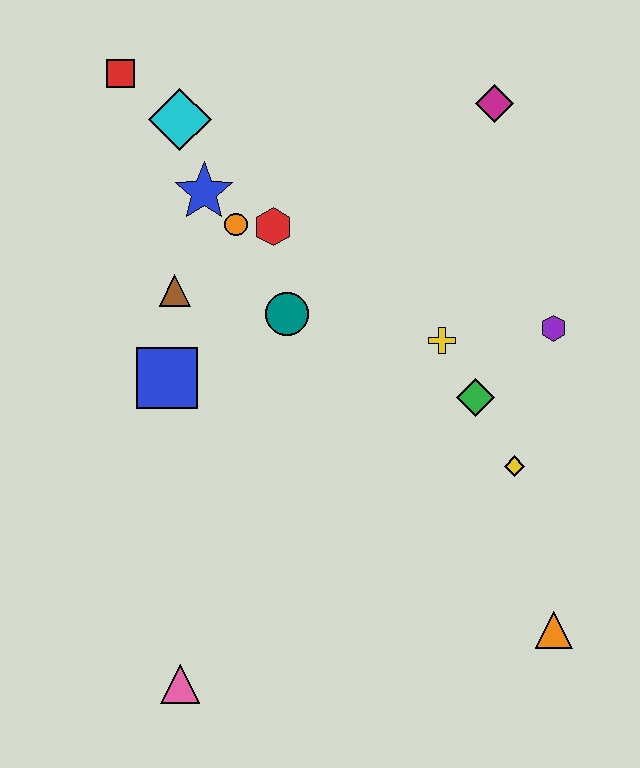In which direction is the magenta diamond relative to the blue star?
The magenta diamond is to the right of the blue star.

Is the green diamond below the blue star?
Yes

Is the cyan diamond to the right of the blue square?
Yes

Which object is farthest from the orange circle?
The orange triangle is farthest from the orange circle.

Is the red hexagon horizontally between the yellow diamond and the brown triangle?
Yes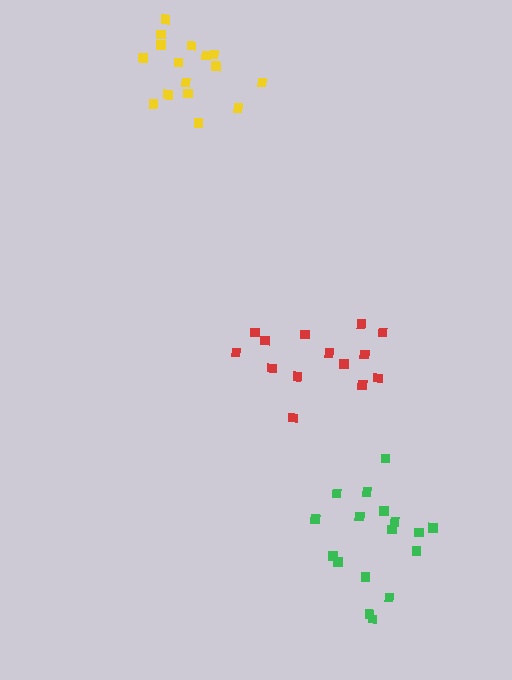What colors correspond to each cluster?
The clusters are colored: green, red, yellow.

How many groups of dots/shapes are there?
There are 3 groups.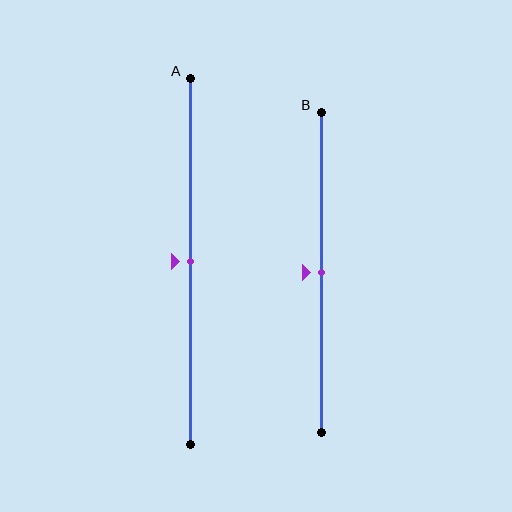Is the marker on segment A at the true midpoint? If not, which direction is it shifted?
Yes, the marker on segment A is at the true midpoint.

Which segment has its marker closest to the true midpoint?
Segment A has its marker closest to the true midpoint.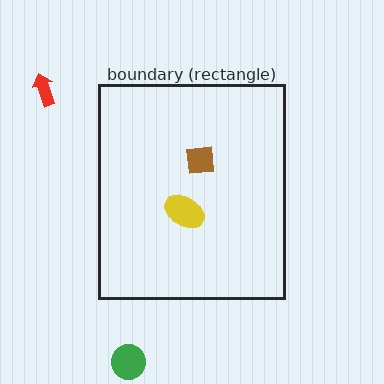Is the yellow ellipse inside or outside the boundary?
Inside.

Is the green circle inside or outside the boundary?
Outside.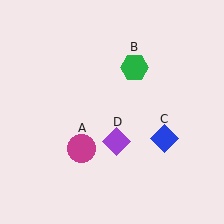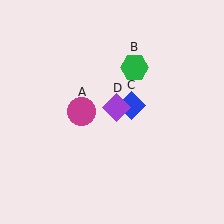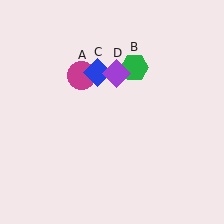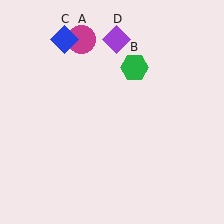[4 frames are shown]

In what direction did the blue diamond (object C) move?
The blue diamond (object C) moved up and to the left.